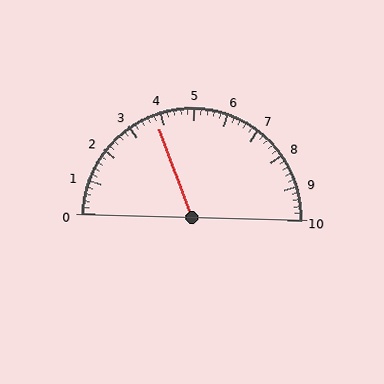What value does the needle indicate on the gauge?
The needle indicates approximately 3.8.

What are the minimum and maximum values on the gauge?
The gauge ranges from 0 to 10.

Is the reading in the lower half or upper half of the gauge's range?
The reading is in the lower half of the range (0 to 10).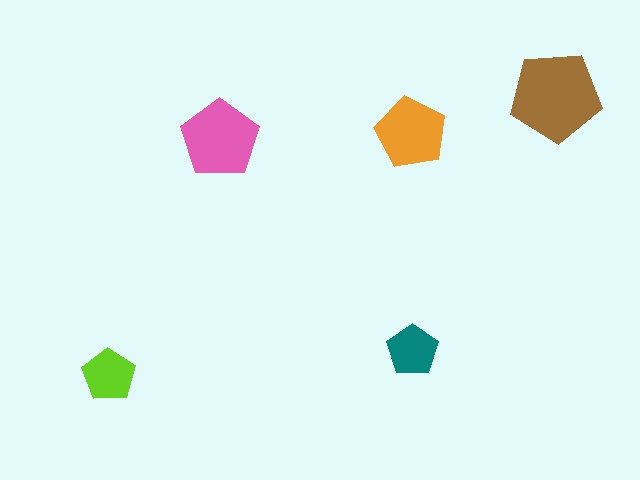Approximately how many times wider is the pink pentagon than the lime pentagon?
About 1.5 times wider.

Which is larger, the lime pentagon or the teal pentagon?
The lime one.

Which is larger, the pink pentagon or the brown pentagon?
The brown one.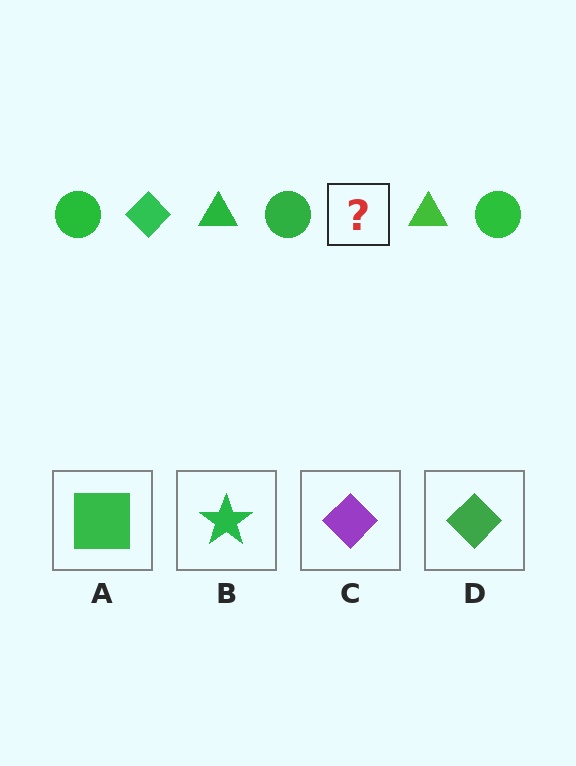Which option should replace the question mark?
Option D.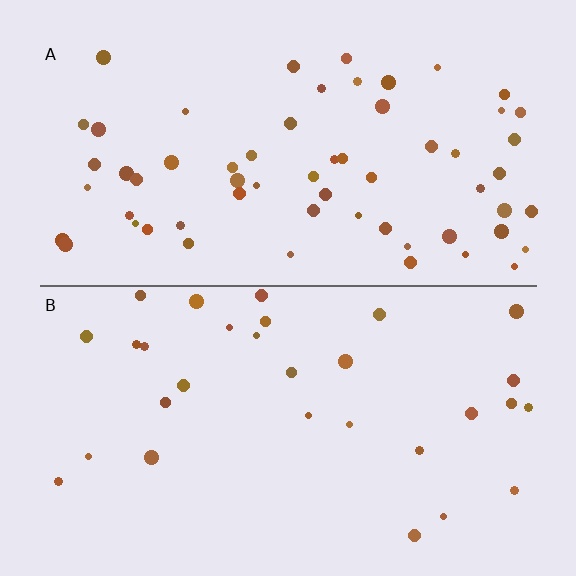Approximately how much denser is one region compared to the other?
Approximately 2.0× — region A over region B.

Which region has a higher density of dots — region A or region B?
A (the top).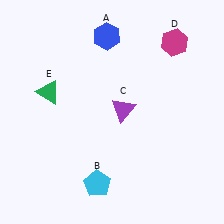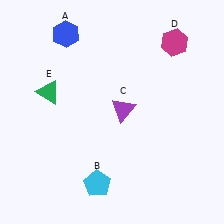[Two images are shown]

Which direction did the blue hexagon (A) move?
The blue hexagon (A) moved left.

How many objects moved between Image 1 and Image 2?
1 object moved between the two images.